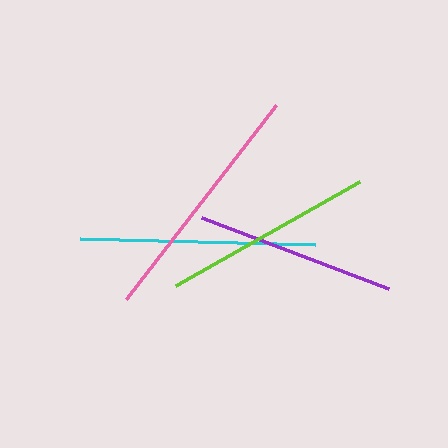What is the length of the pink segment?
The pink segment is approximately 246 pixels long.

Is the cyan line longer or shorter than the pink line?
The pink line is longer than the cyan line.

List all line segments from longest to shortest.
From longest to shortest: pink, cyan, lime, purple.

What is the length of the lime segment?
The lime segment is approximately 211 pixels long.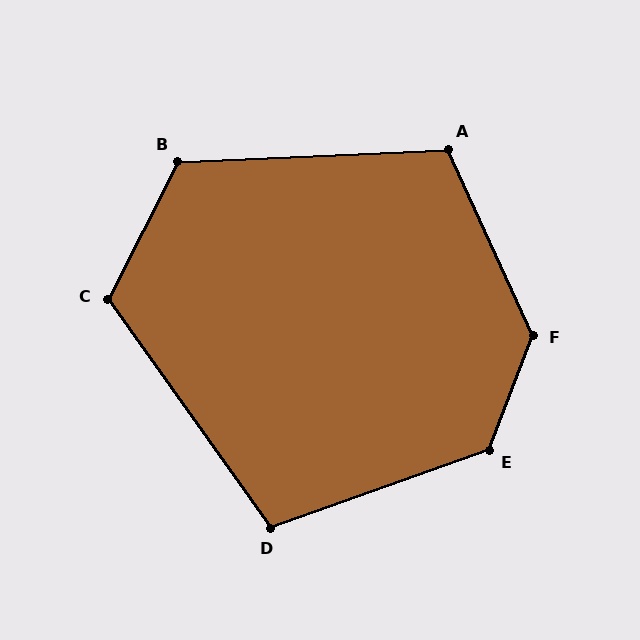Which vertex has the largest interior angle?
F, at approximately 135 degrees.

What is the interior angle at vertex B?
Approximately 119 degrees (obtuse).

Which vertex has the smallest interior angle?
D, at approximately 106 degrees.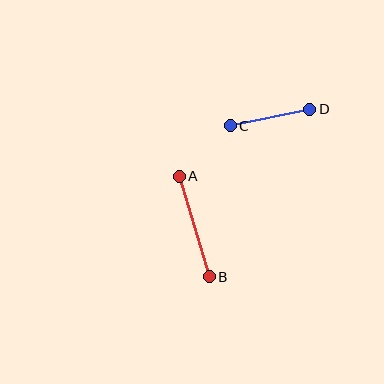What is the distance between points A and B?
The distance is approximately 105 pixels.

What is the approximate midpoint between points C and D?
The midpoint is at approximately (270, 117) pixels.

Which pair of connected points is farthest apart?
Points A and B are farthest apart.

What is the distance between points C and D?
The distance is approximately 81 pixels.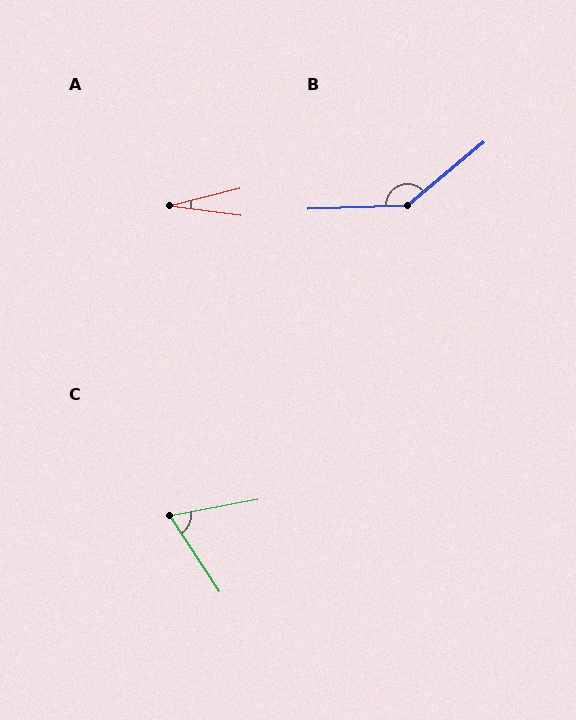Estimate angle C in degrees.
Approximately 68 degrees.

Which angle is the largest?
B, at approximately 143 degrees.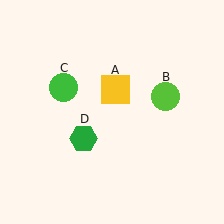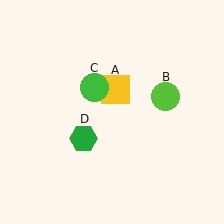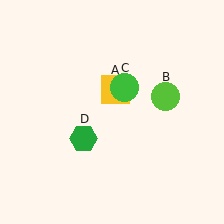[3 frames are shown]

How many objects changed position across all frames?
1 object changed position: green circle (object C).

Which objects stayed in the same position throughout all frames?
Yellow square (object A) and lime circle (object B) and green hexagon (object D) remained stationary.